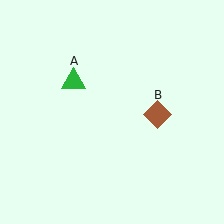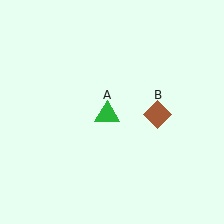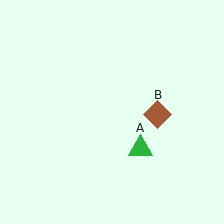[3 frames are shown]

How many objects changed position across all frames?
1 object changed position: green triangle (object A).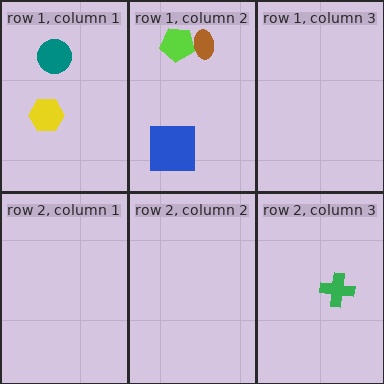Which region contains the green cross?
The row 2, column 3 region.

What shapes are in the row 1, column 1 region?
The yellow hexagon, the teal circle.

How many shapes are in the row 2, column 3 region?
1.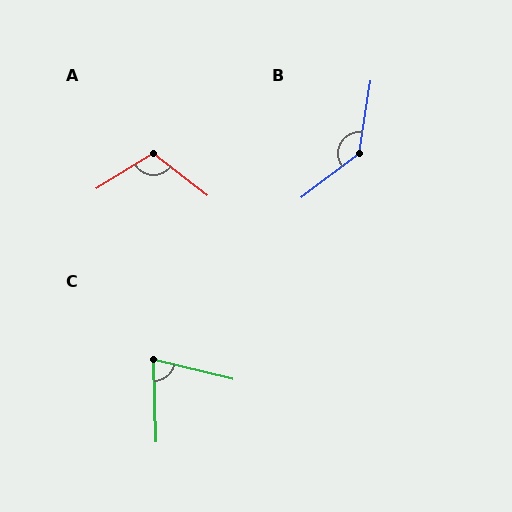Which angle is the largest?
B, at approximately 137 degrees.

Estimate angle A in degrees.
Approximately 111 degrees.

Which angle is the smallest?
C, at approximately 74 degrees.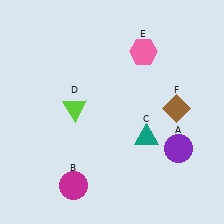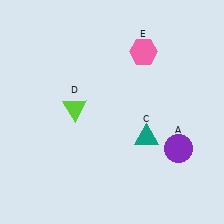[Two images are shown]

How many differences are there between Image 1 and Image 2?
There are 2 differences between the two images.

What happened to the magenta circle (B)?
The magenta circle (B) was removed in Image 2. It was in the bottom-left area of Image 1.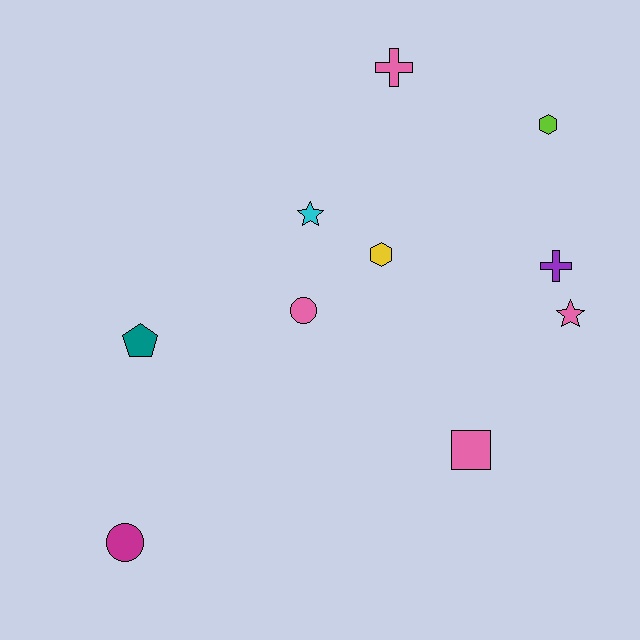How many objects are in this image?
There are 10 objects.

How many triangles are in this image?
There are no triangles.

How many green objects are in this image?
There are no green objects.